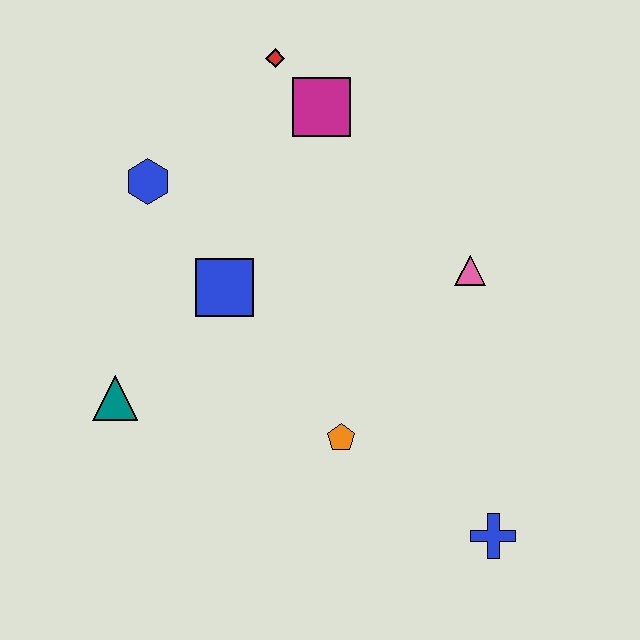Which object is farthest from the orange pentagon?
The red diamond is farthest from the orange pentagon.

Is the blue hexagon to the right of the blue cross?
No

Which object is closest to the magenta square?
The red diamond is closest to the magenta square.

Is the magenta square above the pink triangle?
Yes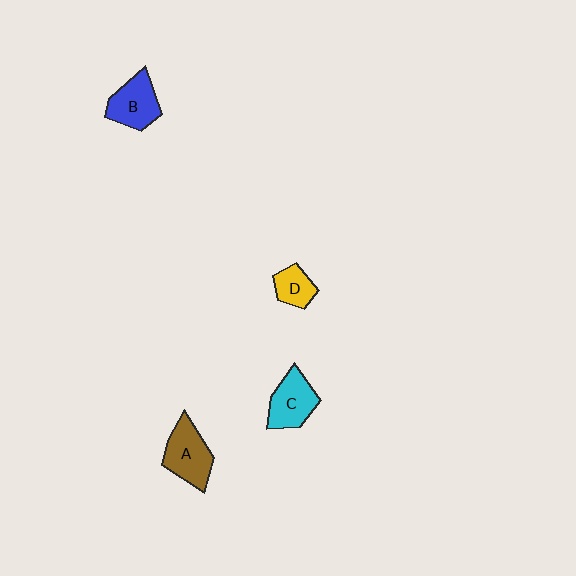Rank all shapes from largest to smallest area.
From largest to smallest: A (brown), C (cyan), B (blue), D (yellow).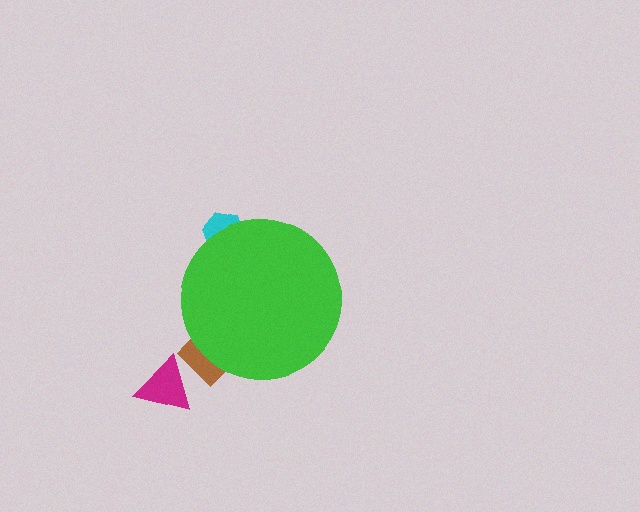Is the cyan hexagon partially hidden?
Yes, the cyan hexagon is partially hidden behind the green circle.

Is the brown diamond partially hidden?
Yes, the brown diamond is partially hidden behind the green circle.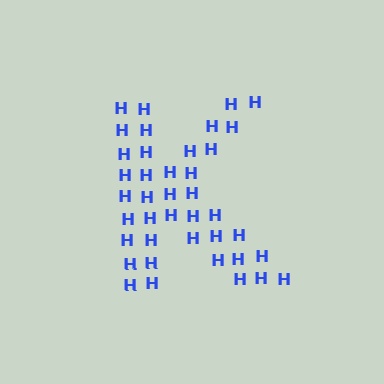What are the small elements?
The small elements are letter H's.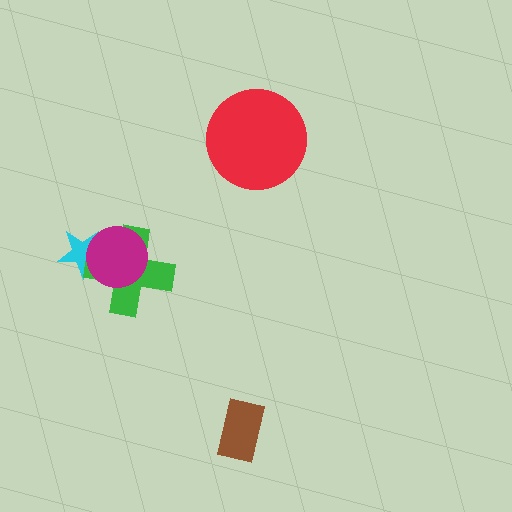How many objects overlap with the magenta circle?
2 objects overlap with the magenta circle.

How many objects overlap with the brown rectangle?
0 objects overlap with the brown rectangle.